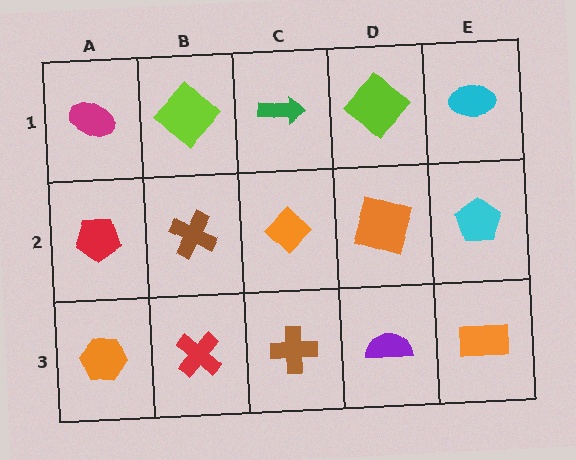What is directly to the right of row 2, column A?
A brown cross.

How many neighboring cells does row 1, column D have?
3.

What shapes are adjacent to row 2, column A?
A magenta ellipse (row 1, column A), an orange hexagon (row 3, column A), a brown cross (row 2, column B).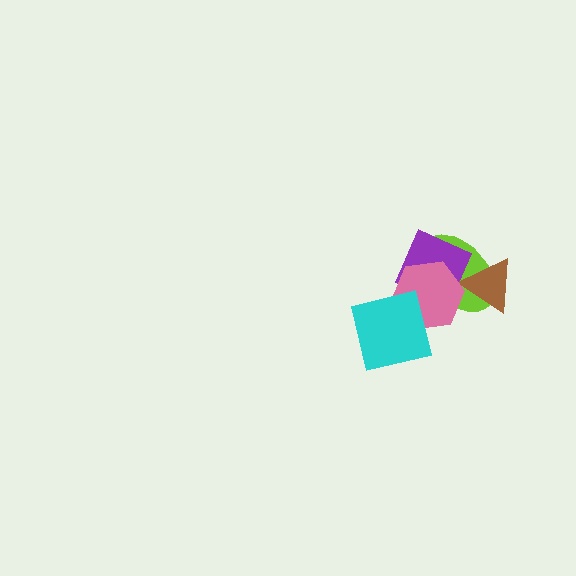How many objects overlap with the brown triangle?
2 objects overlap with the brown triangle.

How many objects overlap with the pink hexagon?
3 objects overlap with the pink hexagon.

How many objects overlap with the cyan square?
2 objects overlap with the cyan square.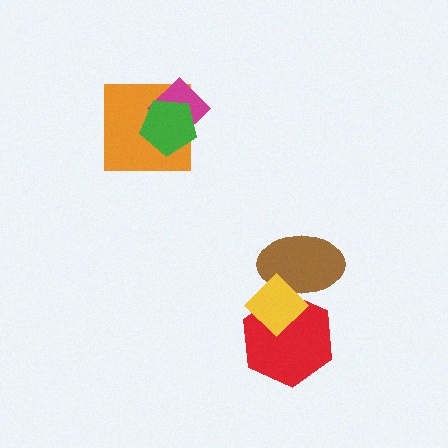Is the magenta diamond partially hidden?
Yes, it is partially covered by another shape.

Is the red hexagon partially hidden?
Yes, it is partially covered by another shape.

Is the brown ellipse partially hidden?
Yes, it is partially covered by another shape.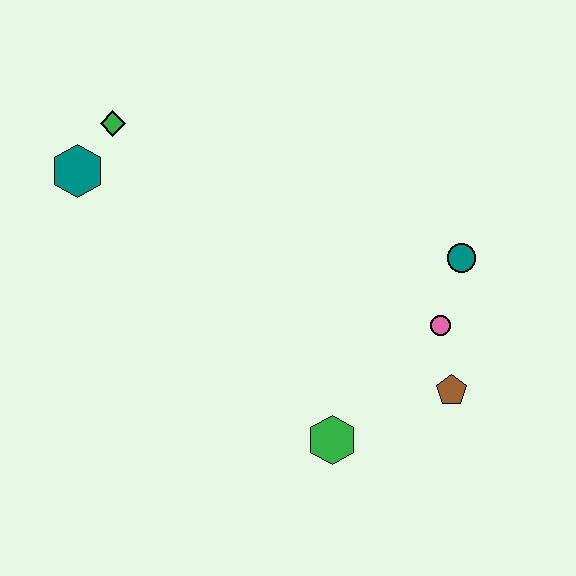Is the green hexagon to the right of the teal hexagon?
Yes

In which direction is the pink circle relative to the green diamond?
The pink circle is to the right of the green diamond.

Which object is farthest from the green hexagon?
The green diamond is farthest from the green hexagon.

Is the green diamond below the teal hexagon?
No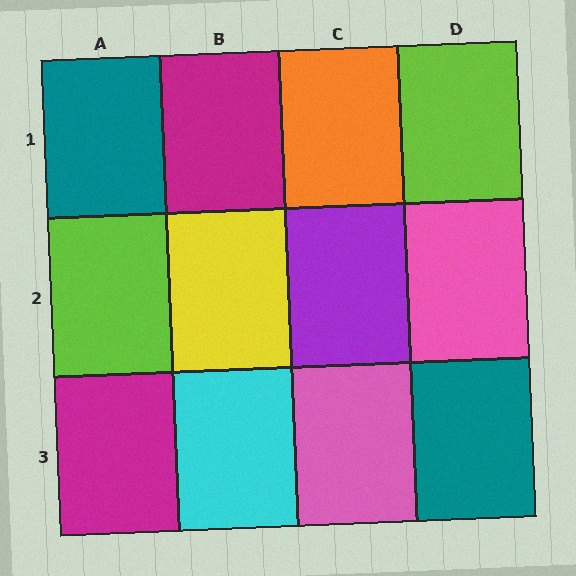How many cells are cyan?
1 cell is cyan.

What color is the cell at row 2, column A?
Lime.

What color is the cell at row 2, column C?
Purple.